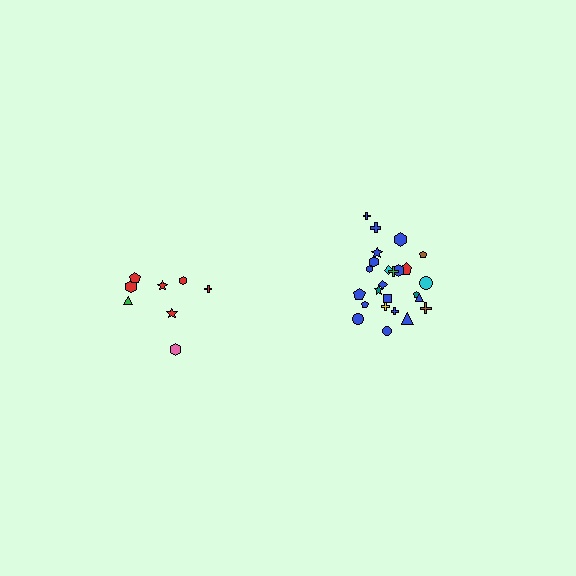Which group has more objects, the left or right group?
The right group.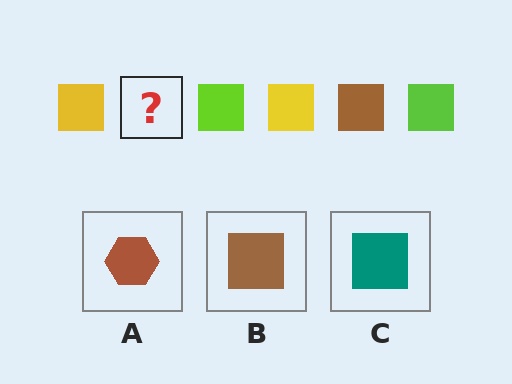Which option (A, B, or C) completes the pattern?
B.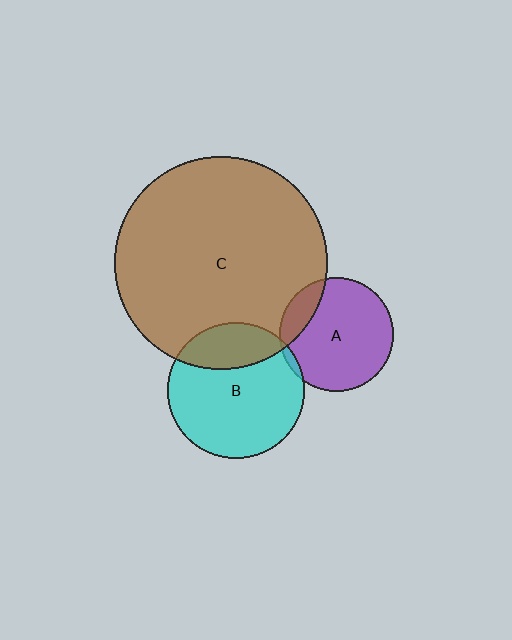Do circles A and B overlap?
Yes.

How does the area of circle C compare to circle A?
Approximately 3.5 times.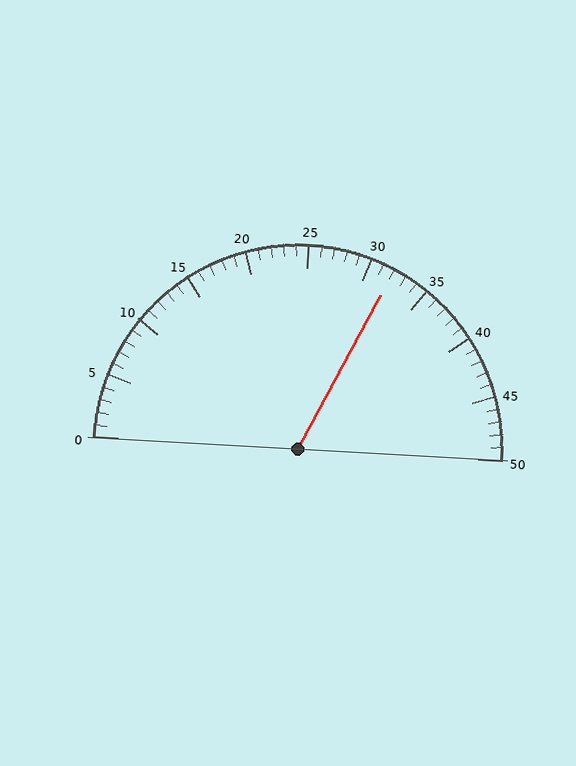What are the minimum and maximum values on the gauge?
The gauge ranges from 0 to 50.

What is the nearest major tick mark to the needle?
The nearest major tick mark is 30.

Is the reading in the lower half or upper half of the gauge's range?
The reading is in the upper half of the range (0 to 50).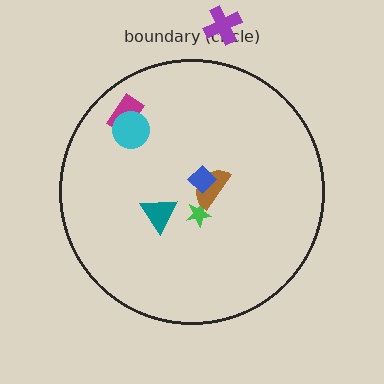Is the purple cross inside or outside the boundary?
Outside.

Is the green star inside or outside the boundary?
Inside.